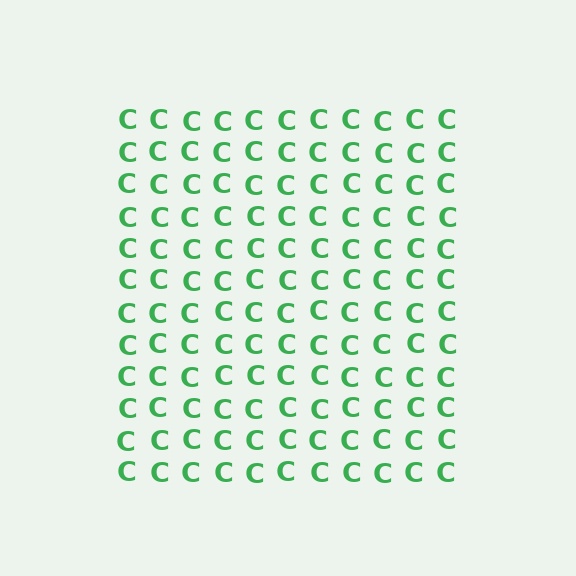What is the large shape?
The large shape is a square.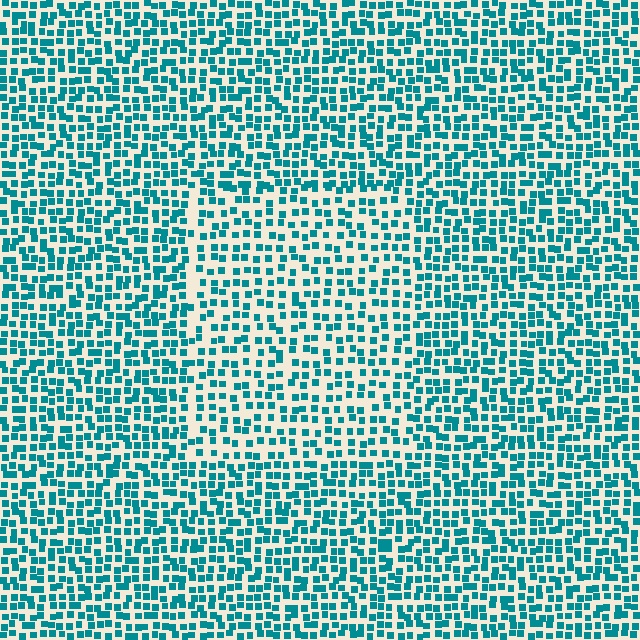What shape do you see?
I see a rectangle.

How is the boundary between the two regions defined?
The boundary is defined by a change in element density (approximately 1.5x ratio). All elements are the same color, size, and shape.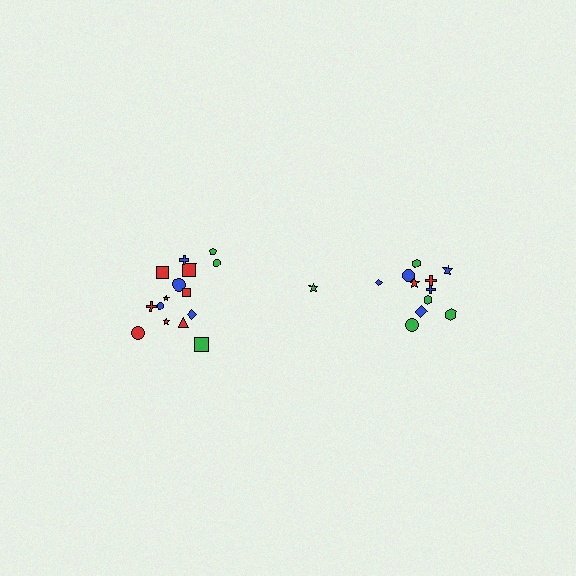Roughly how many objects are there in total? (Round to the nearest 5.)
Roughly 25 objects in total.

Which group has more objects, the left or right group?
The left group.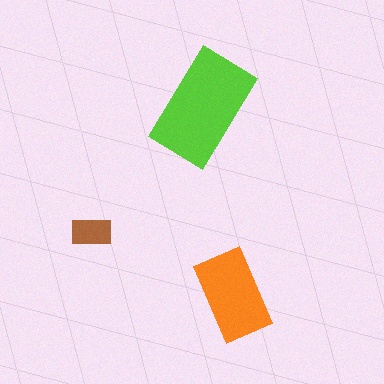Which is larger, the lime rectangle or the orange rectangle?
The lime one.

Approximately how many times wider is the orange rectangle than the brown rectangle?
About 2 times wider.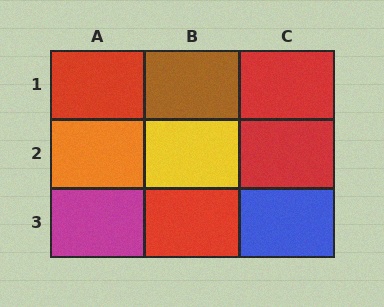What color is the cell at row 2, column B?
Yellow.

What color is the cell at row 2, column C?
Red.